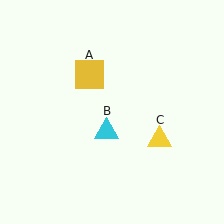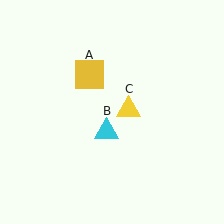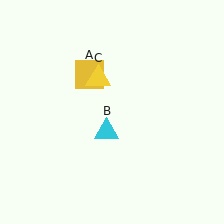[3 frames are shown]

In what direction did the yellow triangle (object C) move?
The yellow triangle (object C) moved up and to the left.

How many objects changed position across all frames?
1 object changed position: yellow triangle (object C).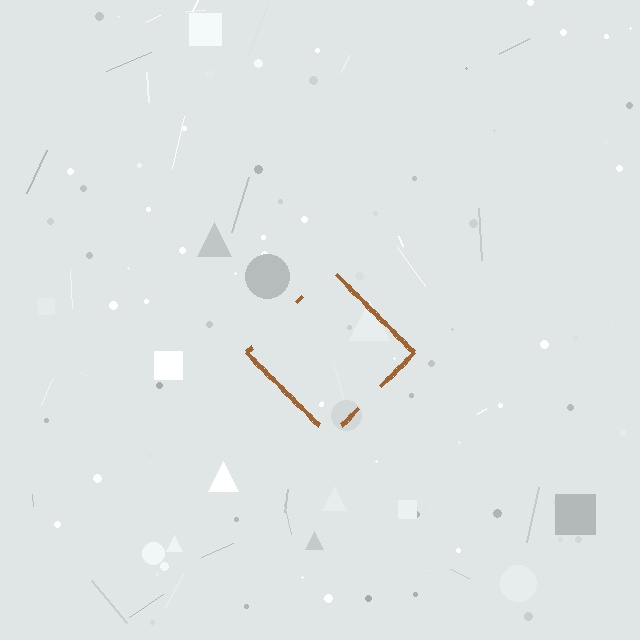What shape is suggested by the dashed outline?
The dashed outline suggests a diamond.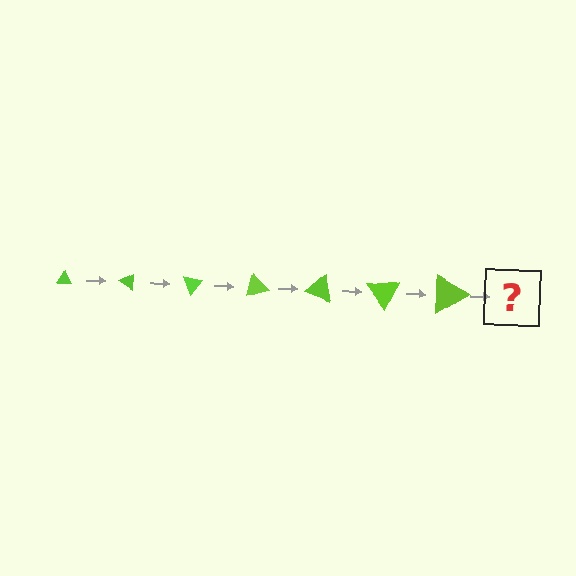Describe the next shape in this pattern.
It should be a triangle, larger than the previous one and rotated 245 degrees from the start.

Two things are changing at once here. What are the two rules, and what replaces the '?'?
The two rules are that the triangle grows larger each step and it rotates 35 degrees each step. The '?' should be a triangle, larger than the previous one and rotated 245 degrees from the start.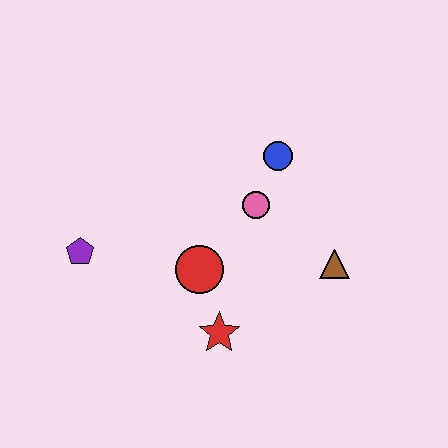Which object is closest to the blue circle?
The pink circle is closest to the blue circle.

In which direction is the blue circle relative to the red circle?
The blue circle is above the red circle.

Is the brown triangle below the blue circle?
Yes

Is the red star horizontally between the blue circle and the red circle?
Yes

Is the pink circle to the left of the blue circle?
Yes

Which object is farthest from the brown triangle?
The purple pentagon is farthest from the brown triangle.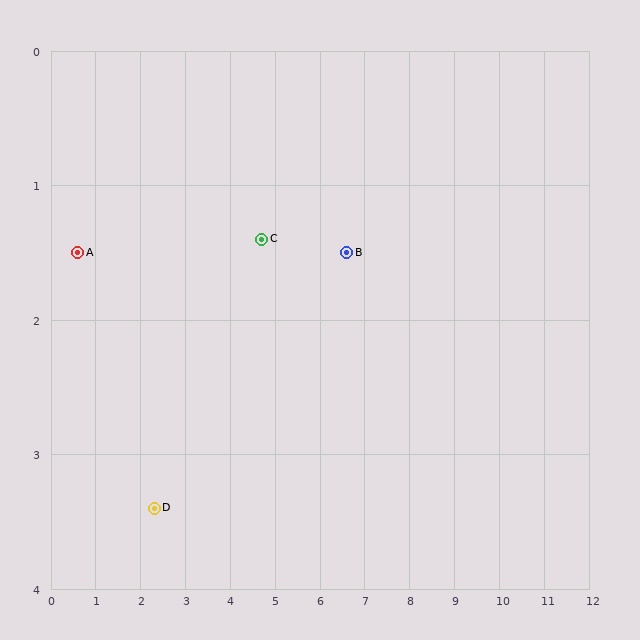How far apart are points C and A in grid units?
Points C and A are about 4.1 grid units apart.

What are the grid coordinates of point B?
Point B is at approximately (6.6, 1.5).